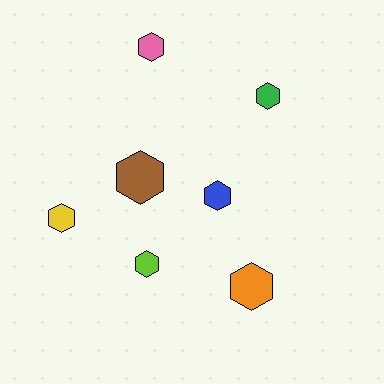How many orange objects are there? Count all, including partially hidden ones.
There is 1 orange object.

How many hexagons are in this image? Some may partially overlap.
There are 7 hexagons.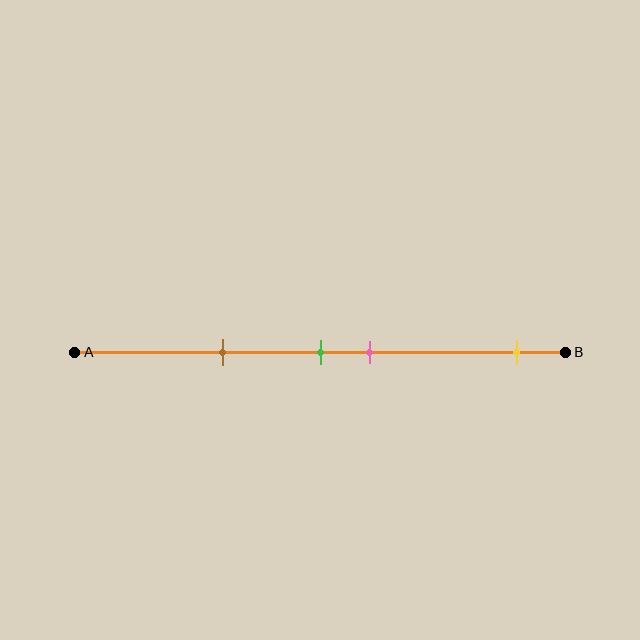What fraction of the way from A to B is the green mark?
The green mark is approximately 50% (0.5) of the way from A to B.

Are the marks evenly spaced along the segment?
No, the marks are not evenly spaced.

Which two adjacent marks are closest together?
The green and pink marks are the closest adjacent pair.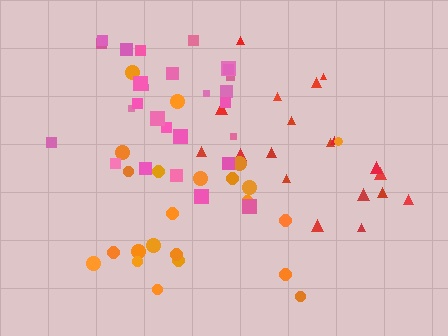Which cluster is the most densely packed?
Pink.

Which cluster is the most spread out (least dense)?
Red.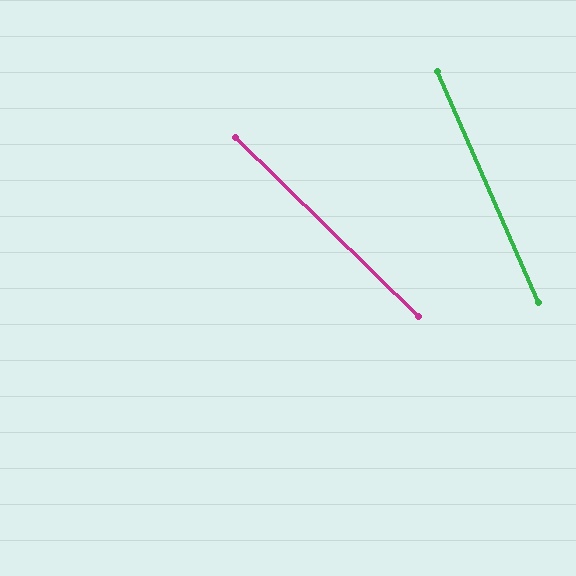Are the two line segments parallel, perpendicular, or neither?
Neither parallel nor perpendicular — they differ by about 22°.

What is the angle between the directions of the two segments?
Approximately 22 degrees.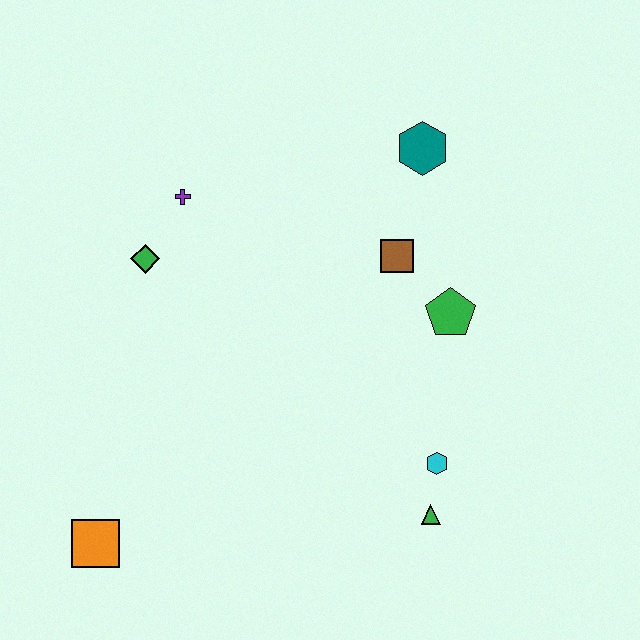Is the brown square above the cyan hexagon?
Yes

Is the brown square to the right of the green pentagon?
No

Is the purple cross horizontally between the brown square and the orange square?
Yes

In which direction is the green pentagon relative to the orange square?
The green pentagon is to the right of the orange square.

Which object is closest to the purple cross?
The green diamond is closest to the purple cross.